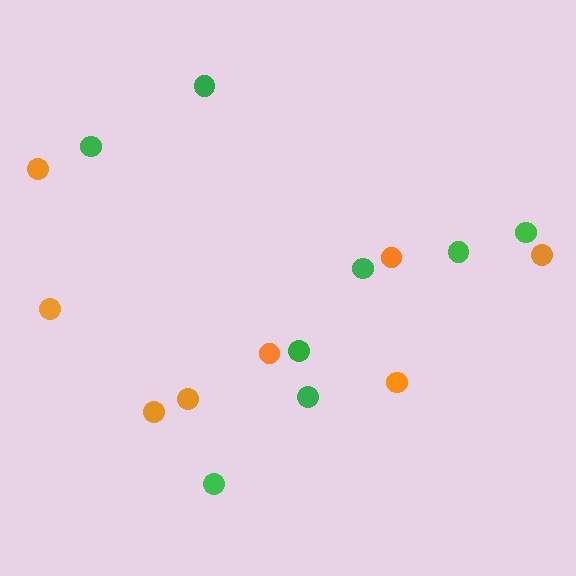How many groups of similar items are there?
There are 2 groups: one group of orange circles (8) and one group of green circles (8).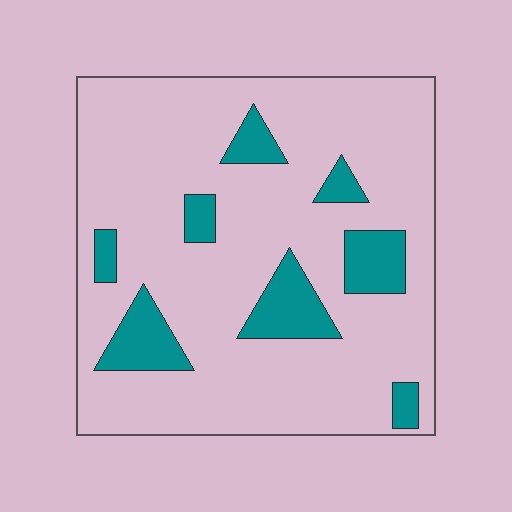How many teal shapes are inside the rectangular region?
8.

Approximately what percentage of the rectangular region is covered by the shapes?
Approximately 15%.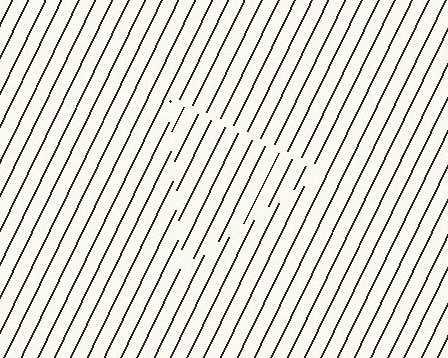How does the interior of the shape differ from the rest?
The interior of the shape contains the same grating, shifted by half a period — the contour is defined by the phase discontinuity where line-ends from the inner and outer gratings abut.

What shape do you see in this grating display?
An illusory triangle. The interior of the shape contains the same grating, shifted by half a period — the contour is defined by the phase discontinuity where line-ends from the inner and outer gratings abut.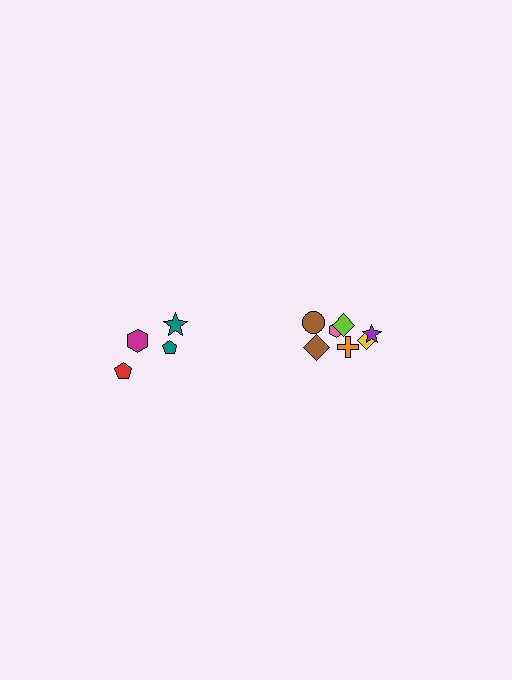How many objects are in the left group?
There are 4 objects.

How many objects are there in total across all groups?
There are 11 objects.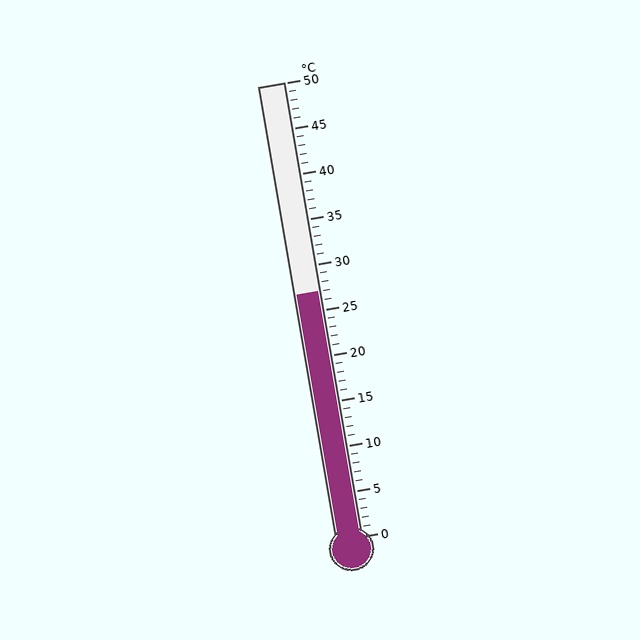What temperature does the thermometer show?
The thermometer shows approximately 27°C.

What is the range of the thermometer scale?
The thermometer scale ranges from 0°C to 50°C.